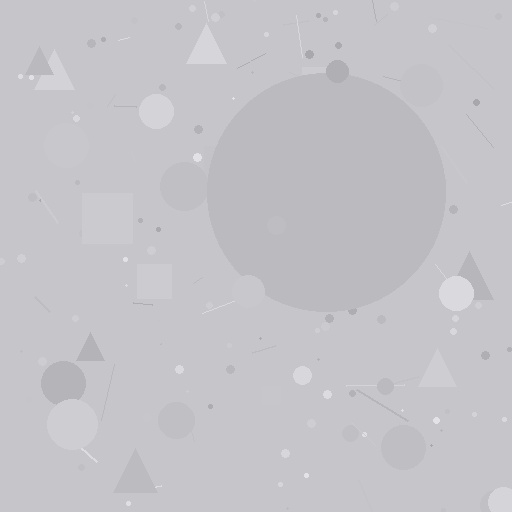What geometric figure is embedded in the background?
A circle is embedded in the background.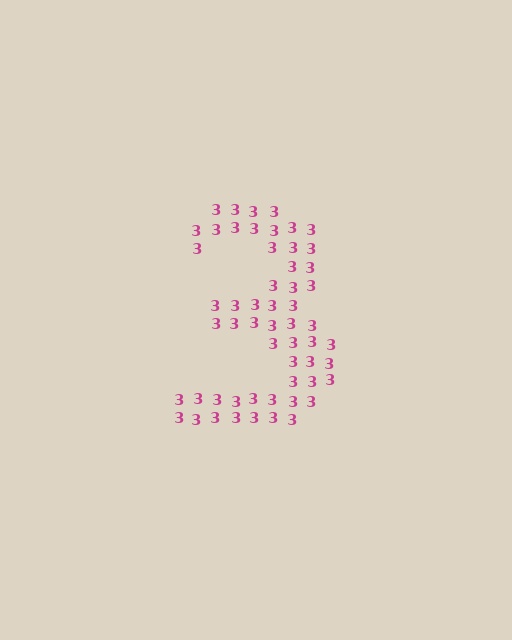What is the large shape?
The large shape is the digit 3.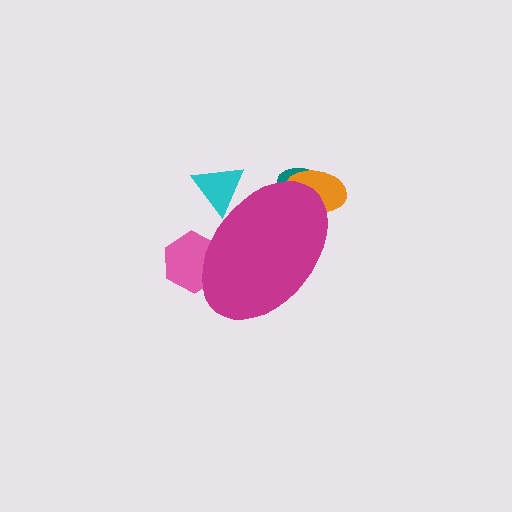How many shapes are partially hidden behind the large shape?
4 shapes are partially hidden.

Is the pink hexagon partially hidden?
Yes, the pink hexagon is partially hidden behind the magenta ellipse.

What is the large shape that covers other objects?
A magenta ellipse.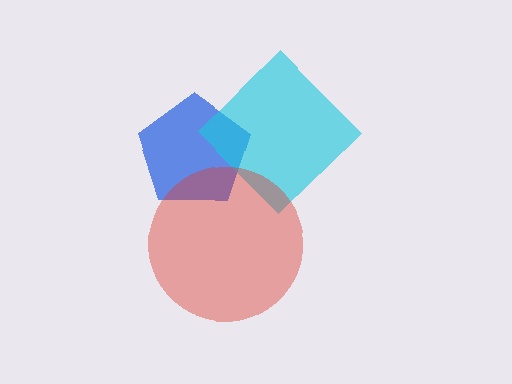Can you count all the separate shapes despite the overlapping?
Yes, there are 3 separate shapes.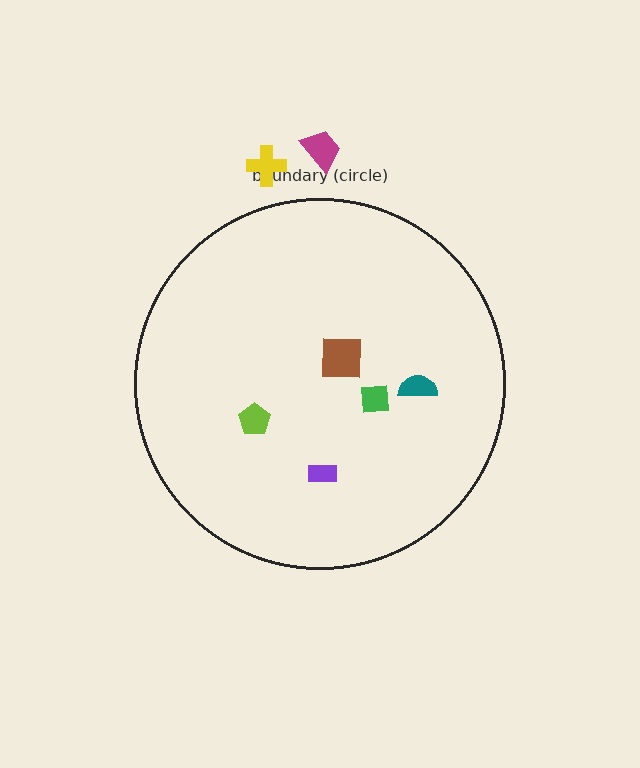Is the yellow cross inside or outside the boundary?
Outside.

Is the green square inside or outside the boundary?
Inside.